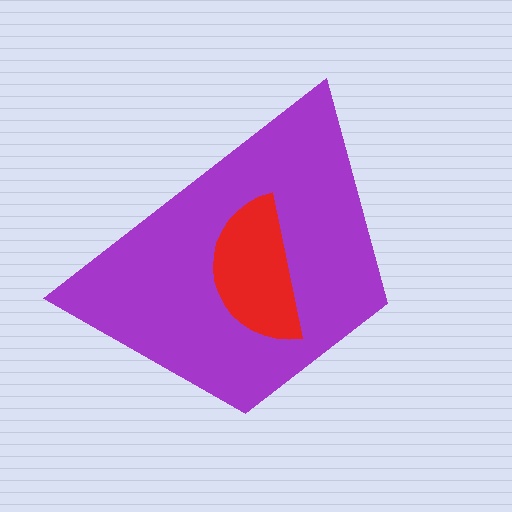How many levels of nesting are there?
2.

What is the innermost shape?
The red semicircle.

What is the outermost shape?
The purple trapezoid.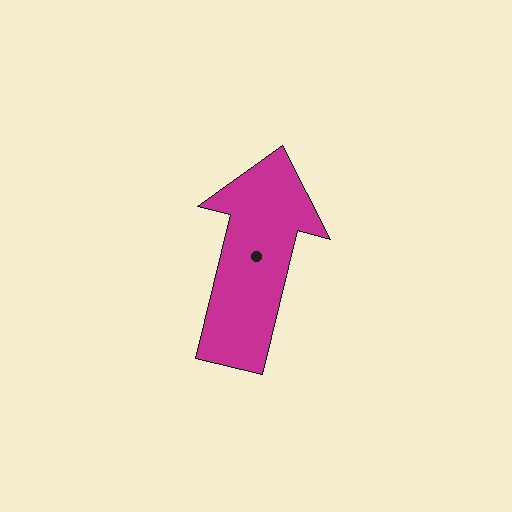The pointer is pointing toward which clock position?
Roughly 12 o'clock.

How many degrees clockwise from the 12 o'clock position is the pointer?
Approximately 14 degrees.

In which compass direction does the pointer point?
North.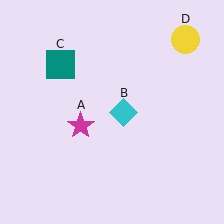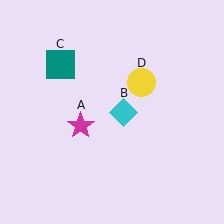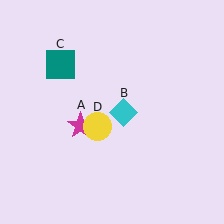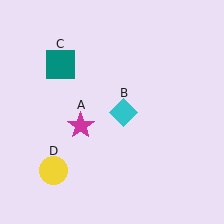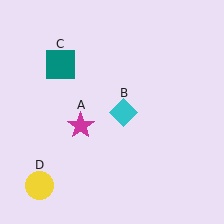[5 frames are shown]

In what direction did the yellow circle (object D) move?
The yellow circle (object D) moved down and to the left.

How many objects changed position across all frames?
1 object changed position: yellow circle (object D).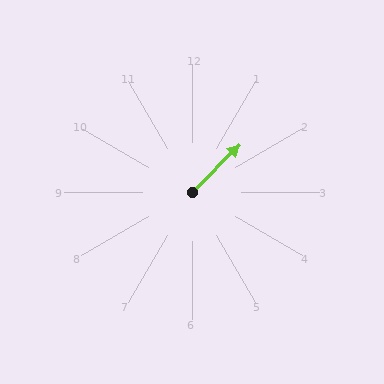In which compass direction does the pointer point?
Northeast.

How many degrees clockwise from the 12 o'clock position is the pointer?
Approximately 45 degrees.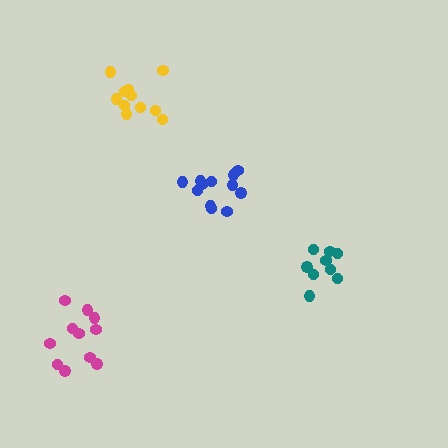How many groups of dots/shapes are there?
There are 4 groups.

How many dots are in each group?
Group 1: 11 dots, Group 2: 9 dots, Group 3: 11 dots, Group 4: 12 dots (43 total).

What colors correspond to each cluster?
The clusters are colored: yellow, teal, magenta, blue.